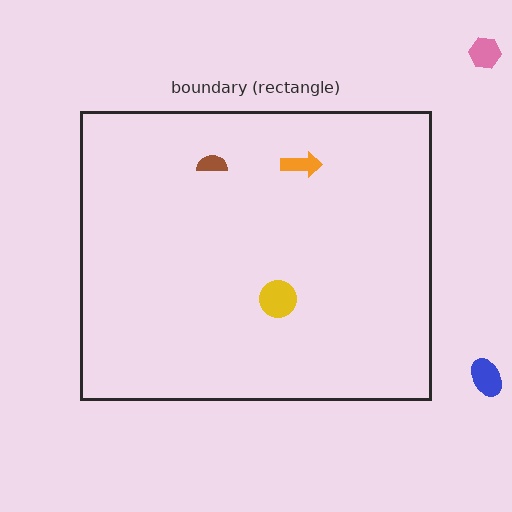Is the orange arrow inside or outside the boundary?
Inside.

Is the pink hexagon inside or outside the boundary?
Outside.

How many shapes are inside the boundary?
3 inside, 2 outside.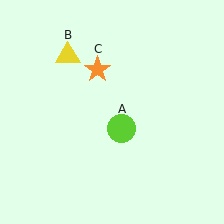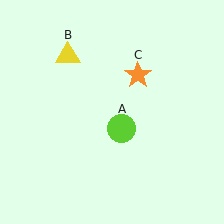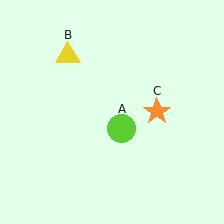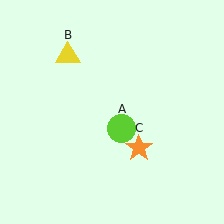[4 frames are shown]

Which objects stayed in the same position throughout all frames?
Lime circle (object A) and yellow triangle (object B) remained stationary.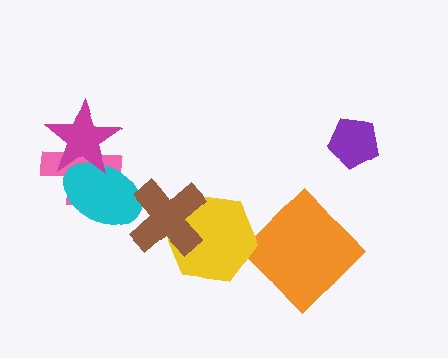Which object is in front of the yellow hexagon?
The brown cross is in front of the yellow hexagon.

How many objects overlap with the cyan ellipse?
3 objects overlap with the cyan ellipse.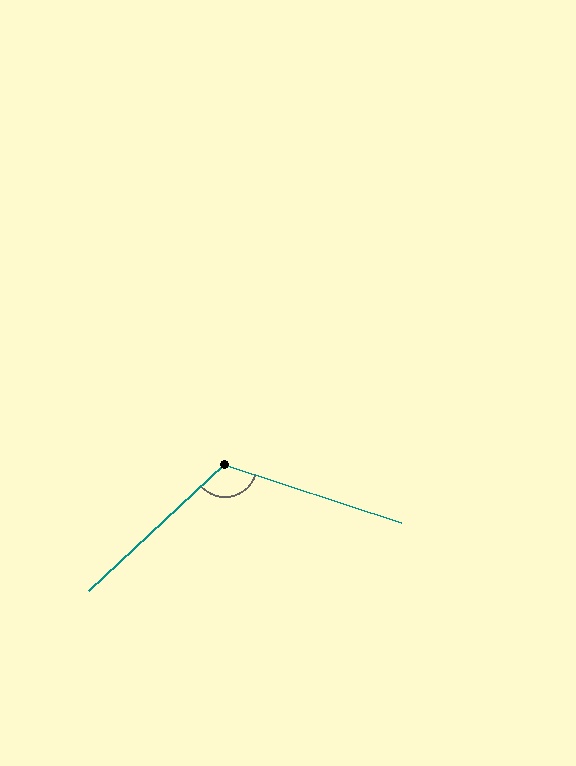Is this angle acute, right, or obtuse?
It is obtuse.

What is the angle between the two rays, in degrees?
Approximately 119 degrees.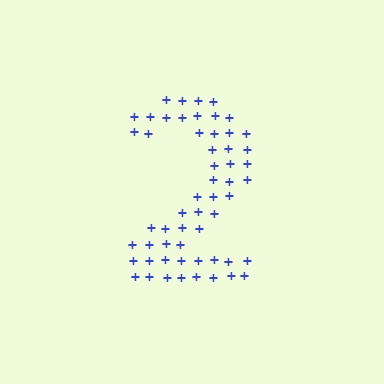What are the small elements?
The small elements are plus signs.